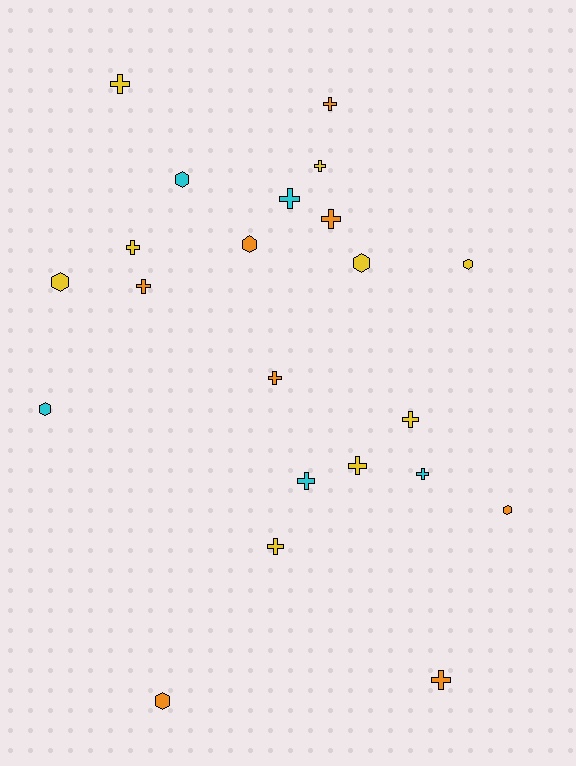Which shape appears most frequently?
Cross, with 14 objects.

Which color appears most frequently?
Yellow, with 9 objects.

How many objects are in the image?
There are 22 objects.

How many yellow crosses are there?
There are 6 yellow crosses.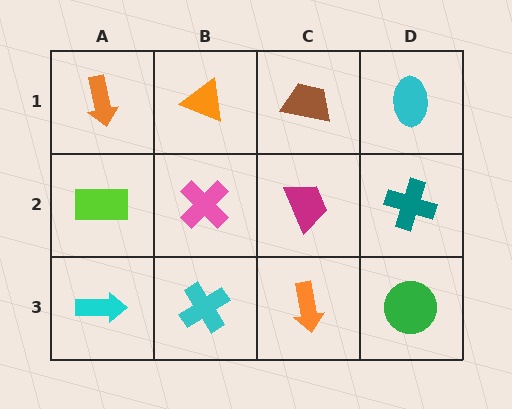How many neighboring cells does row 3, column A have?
2.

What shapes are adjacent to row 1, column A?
A lime rectangle (row 2, column A), an orange triangle (row 1, column B).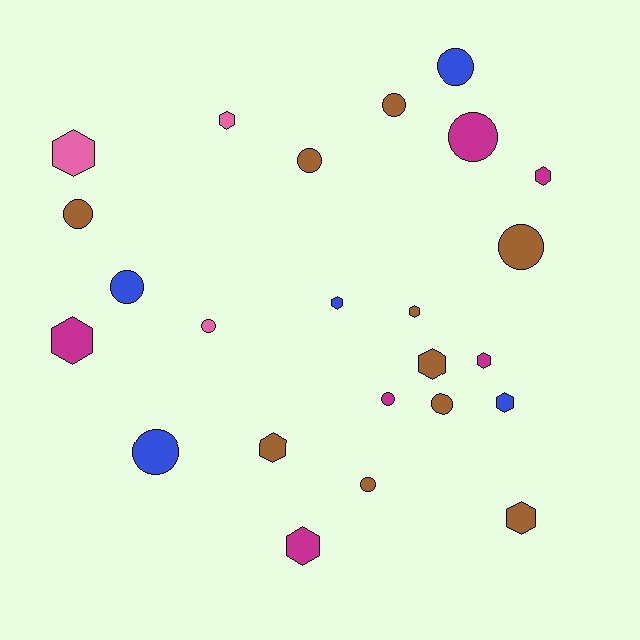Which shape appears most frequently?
Hexagon, with 12 objects.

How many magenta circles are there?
There are 2 magenta circles.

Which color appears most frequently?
Brown, with 10 objects.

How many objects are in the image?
There are 24 objects.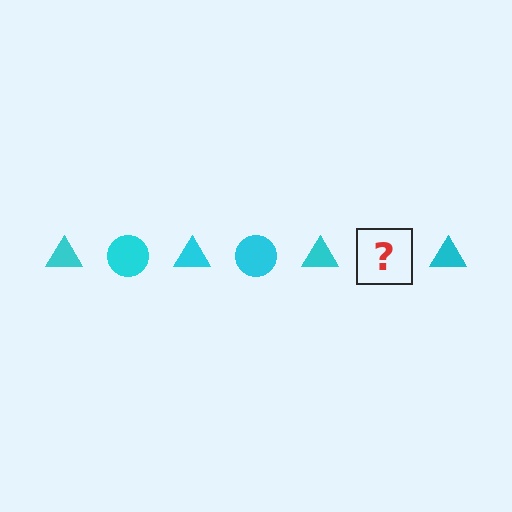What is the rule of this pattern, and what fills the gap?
The rule is that the pattern cycles through triangle, circle shapes in cyan. The gap should be filled with a cyan circle.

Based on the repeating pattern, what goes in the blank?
The blank should be a cyan circle.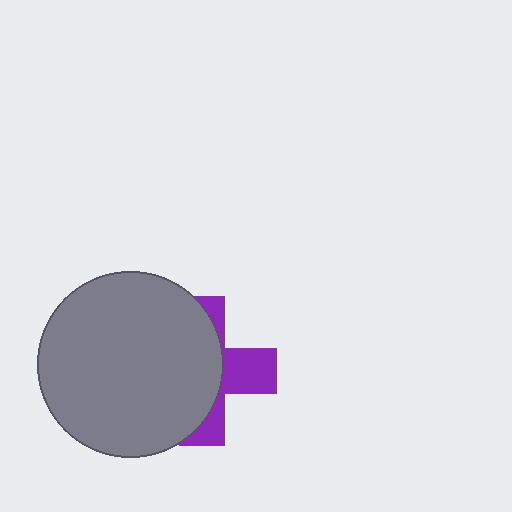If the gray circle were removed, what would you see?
You would see the complete purple cross.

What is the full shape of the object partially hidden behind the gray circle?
The partially hidden object is a purple cross.